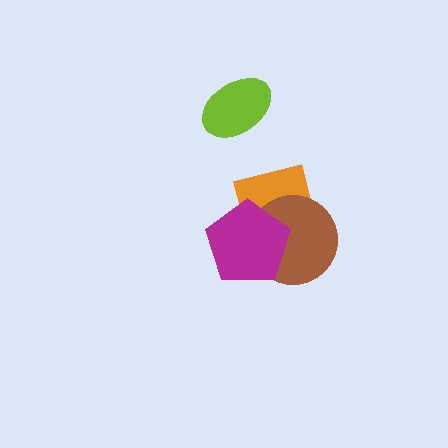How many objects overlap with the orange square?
2 objects overlap with the orange square.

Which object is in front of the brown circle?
The magenta pentagon is in front of the brown circle.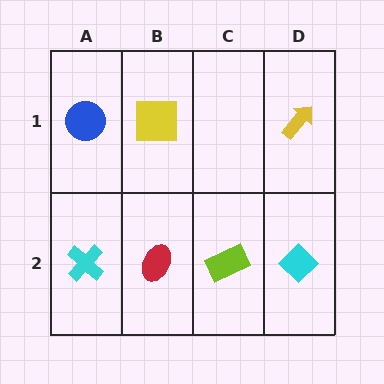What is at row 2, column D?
A cyan diamond.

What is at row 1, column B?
A yellow square.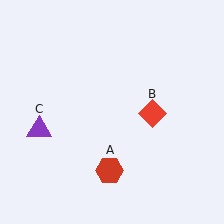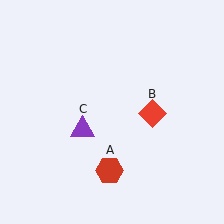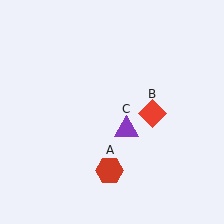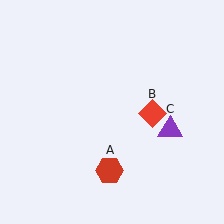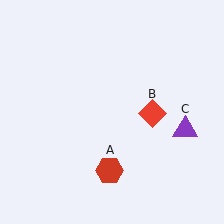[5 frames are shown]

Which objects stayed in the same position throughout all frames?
Red hexagon (object A) and red diamond (object B) remained stationary.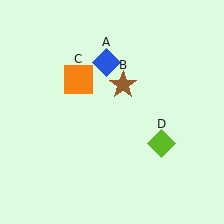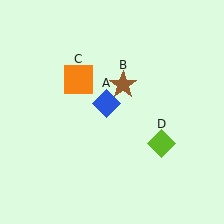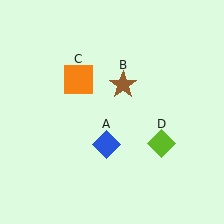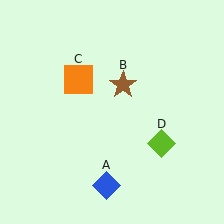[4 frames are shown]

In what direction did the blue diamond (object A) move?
The blue diamond (object A) moved down.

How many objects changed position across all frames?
1 object changed position: blue diamond (object A).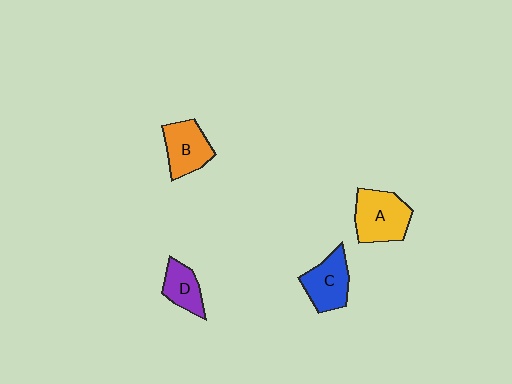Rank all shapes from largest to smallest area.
From largest to smallest: A (yellow), C (blue), B (orange), D (purple).